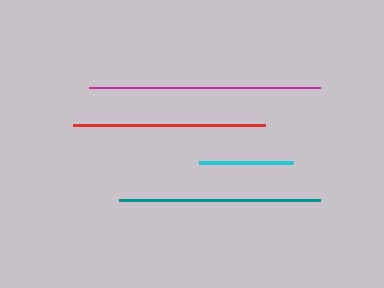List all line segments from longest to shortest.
From longest to shortest: magenta, teal, red, cyan.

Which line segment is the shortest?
The cyan line is the shortest at approximately 94 pixels.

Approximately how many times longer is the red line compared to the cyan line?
The red line is approximately 2.0 times the length of the cyan line.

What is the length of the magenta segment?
The magenta segment is approximately 231 pixels long.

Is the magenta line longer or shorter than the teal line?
The magenta line is longer than the teal line.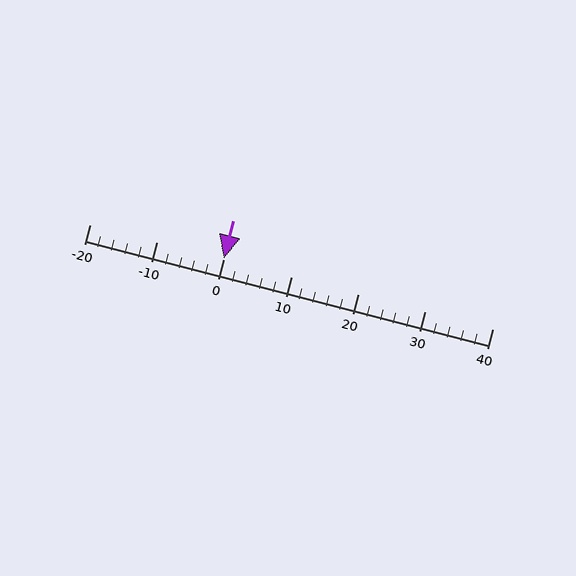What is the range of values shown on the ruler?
The ruler shows values from -20 to 40.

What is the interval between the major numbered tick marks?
The major tick marks are spaced 10 units apart.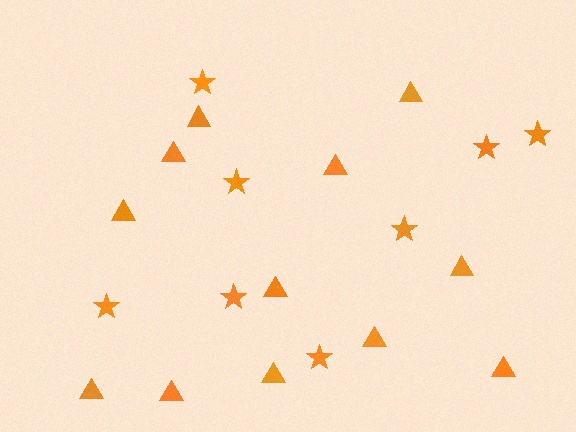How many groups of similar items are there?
There are 2 groups: one group of triangles (12) and one group of stars (8).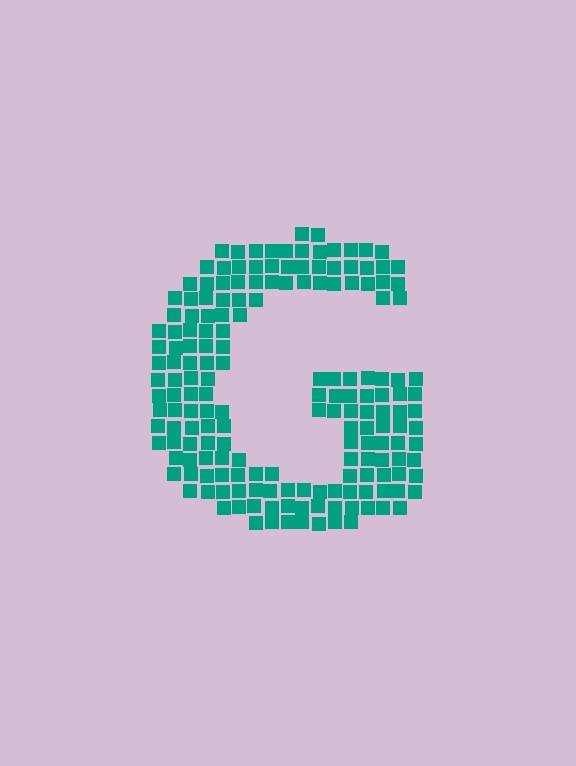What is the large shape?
The large shape is the letter G.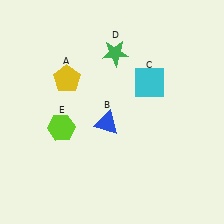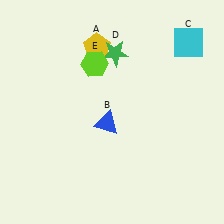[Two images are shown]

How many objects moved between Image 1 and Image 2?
3 objects moved between the two images.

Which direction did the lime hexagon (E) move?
The lime hexagon (E) moved up.